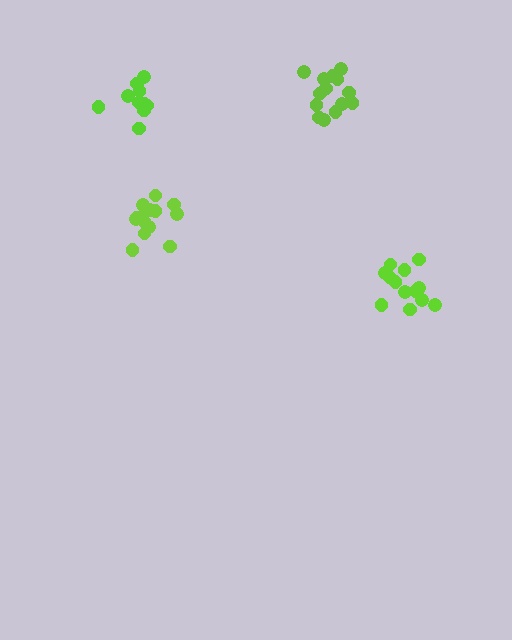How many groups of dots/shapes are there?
There are 4 groups.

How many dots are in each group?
Group 1: 14 dots, Group 2: 14 dots, Group 3: 10 dots, Group 4: 13 dots (51 total).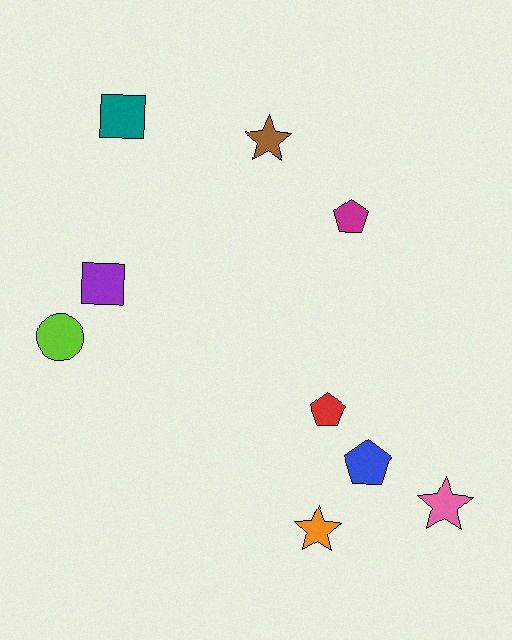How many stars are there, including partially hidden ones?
There are 3 stars.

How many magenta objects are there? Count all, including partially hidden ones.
There is 1 magenta object.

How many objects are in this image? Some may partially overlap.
There are 9 objects.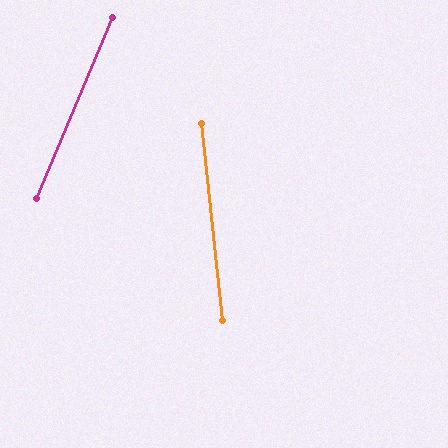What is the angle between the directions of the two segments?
Approximately 29 degrees.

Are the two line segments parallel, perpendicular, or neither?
Neither parallel nor perpendicular — they differ by about 29°.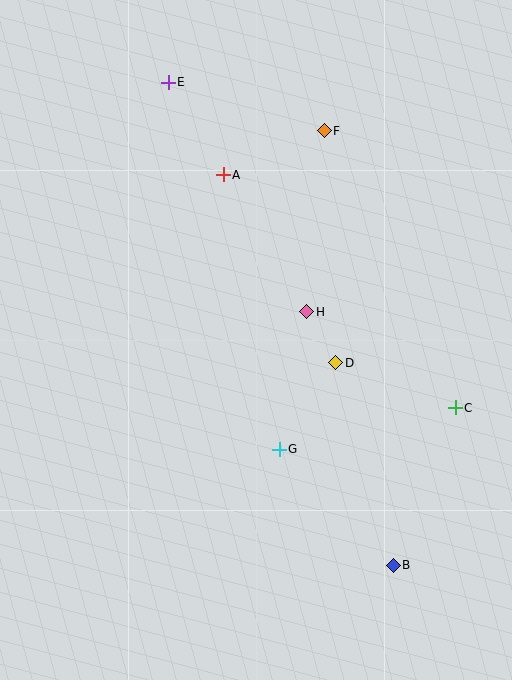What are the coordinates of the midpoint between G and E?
The midpoint between G and E is at (224, 266).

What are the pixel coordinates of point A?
Point A is at (223, 175).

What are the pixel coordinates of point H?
Point H is at (307, 312).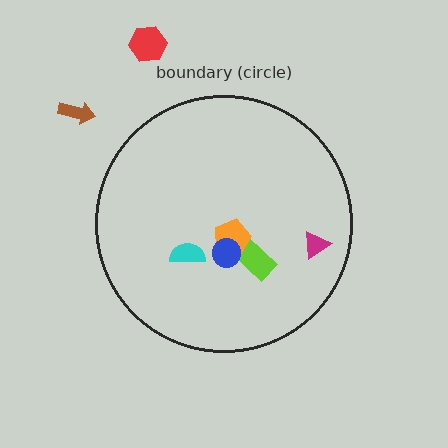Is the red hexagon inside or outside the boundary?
Outside.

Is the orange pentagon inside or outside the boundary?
Inside.